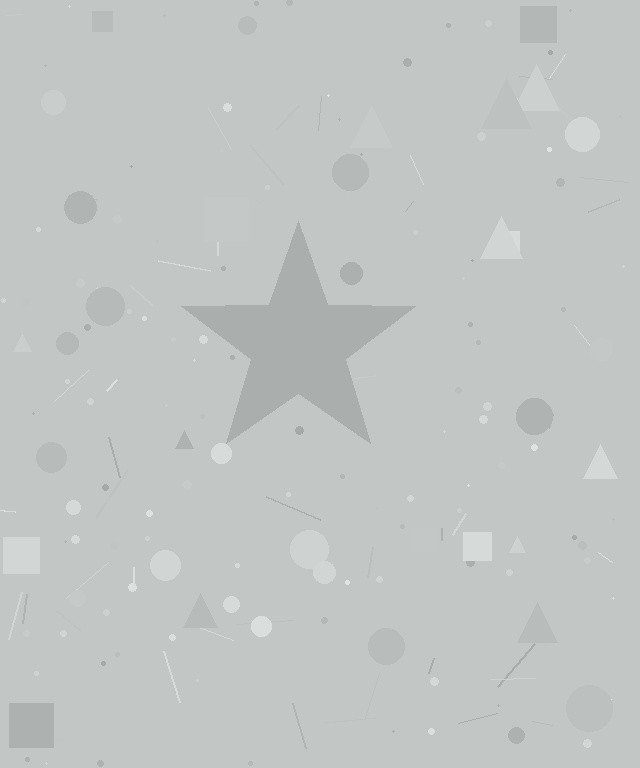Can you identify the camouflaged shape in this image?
The camouflaged shape is a star.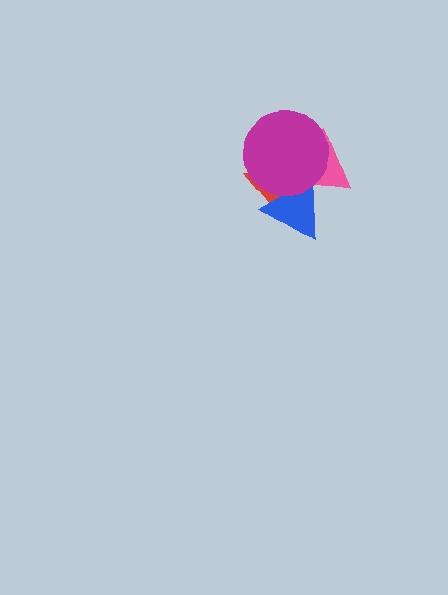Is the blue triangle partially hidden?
Yes, it is partially covered by another shape.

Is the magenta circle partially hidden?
No, no other shape covers it.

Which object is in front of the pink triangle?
The magenta circle is in front of the pink triangle.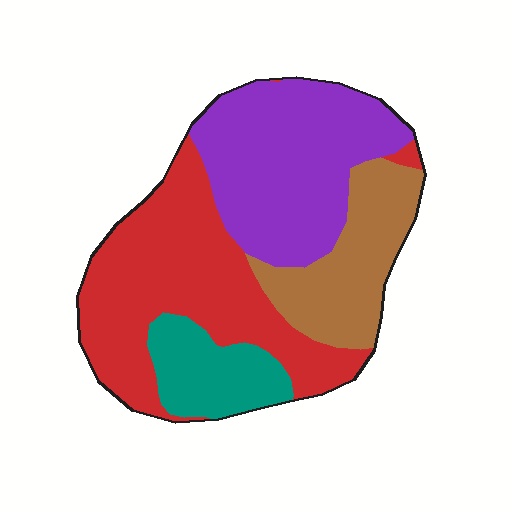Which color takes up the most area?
Red, at roughly 40%.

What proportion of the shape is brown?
Brown covers around 20% of the shape.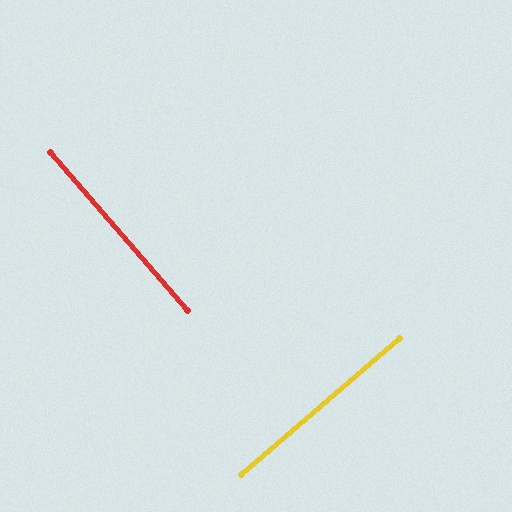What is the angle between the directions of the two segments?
Approximately 90 degrees.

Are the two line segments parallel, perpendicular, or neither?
Perpendicular — they meet at approximately 90°.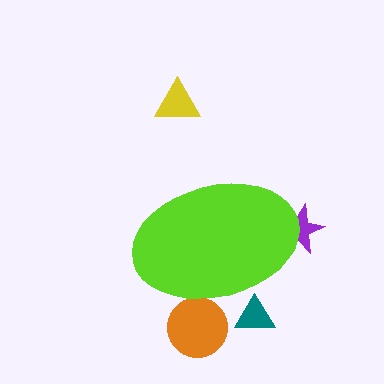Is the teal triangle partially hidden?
Yes, the teal triangle is partially hidden behind the lime ellipse.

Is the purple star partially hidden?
Yes, the purple star is partially hidden behind the lime ellipse.